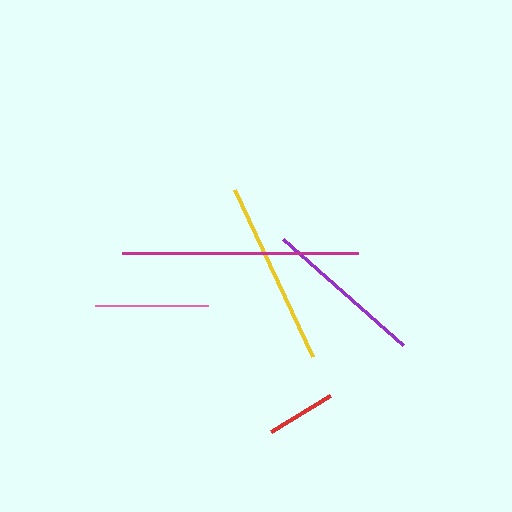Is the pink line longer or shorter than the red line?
The pink line is longer than the red line.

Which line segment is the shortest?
The red line is the shortest at approximately 70 pixels.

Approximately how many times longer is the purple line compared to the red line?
The purple line is approximately 2.3 times the length of the red line.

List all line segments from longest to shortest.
From longest to shortest: magenta, yellow, purple, pink, red.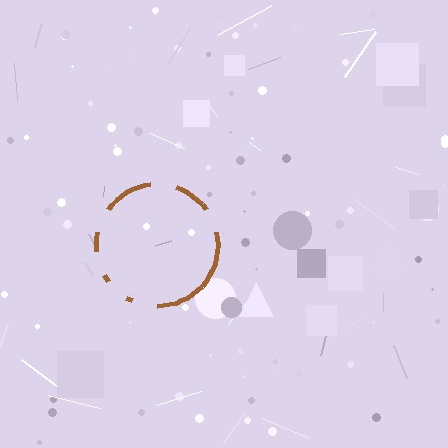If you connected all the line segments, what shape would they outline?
They would outline a circle.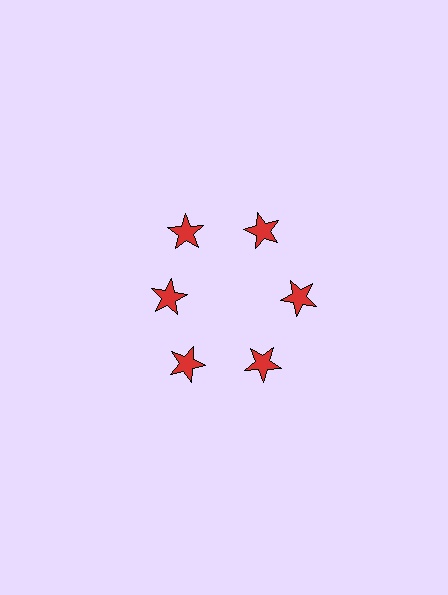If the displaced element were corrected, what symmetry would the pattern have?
It would have 6-fold rotational symmetry — the pattern would map onto itself every 60 degrees.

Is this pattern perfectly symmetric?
No. The 6 red stars are arranged in a ring, but one element near the 9 o'clock position is pulled inward toward the center, breaking the 6-fold rotational symmetry.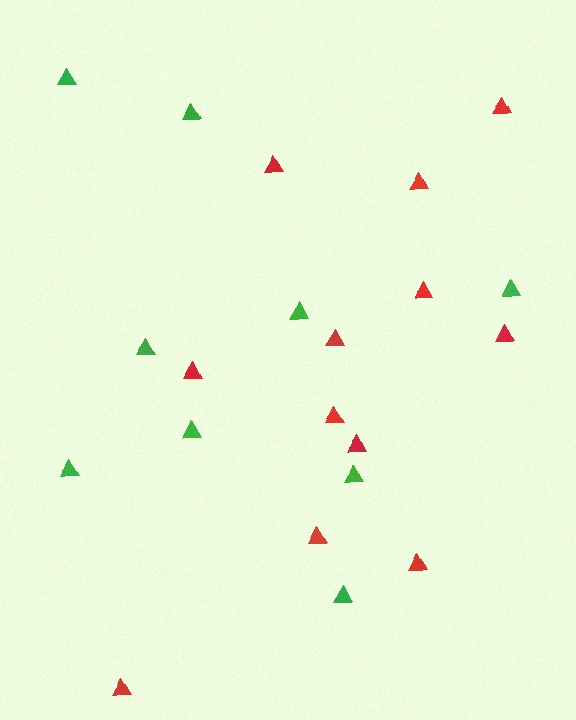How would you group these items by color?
There are 2 groups: one group of red triangles (12) and one group of green triangles (9).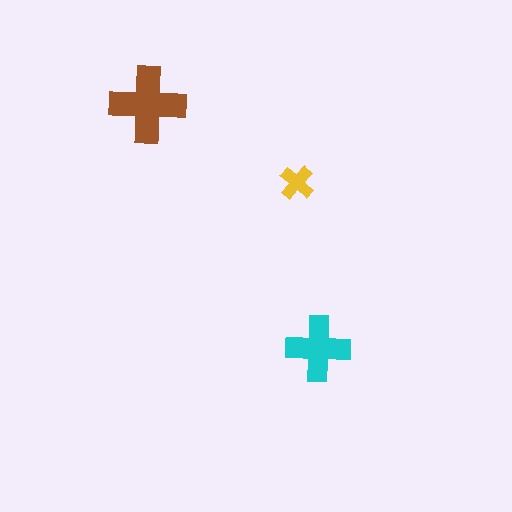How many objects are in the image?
There are 3 objects in the image.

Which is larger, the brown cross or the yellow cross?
The brown one.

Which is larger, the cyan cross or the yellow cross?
The cyan one.